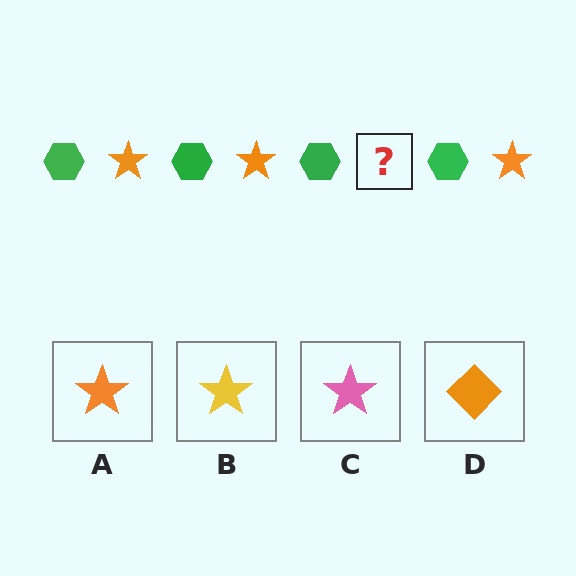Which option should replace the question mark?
Option A.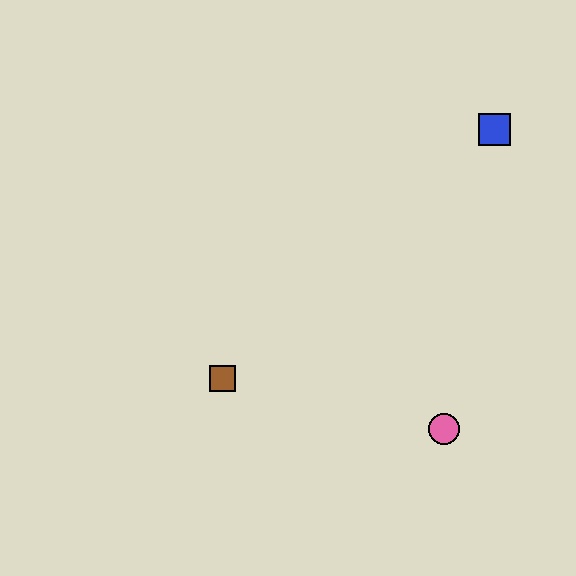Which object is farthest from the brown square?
The blue square is farthest from the brown square.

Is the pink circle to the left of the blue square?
Yes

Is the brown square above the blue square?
No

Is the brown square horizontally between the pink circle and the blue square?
No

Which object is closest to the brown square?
The pink circle is closest to the brown square.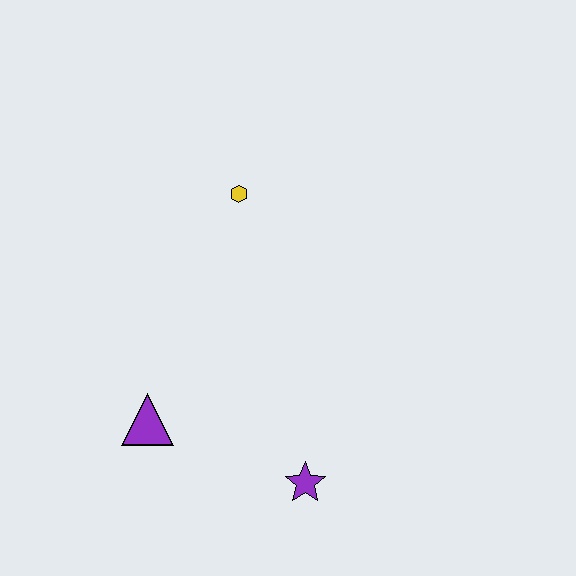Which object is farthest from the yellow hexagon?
The purple star is farthest from the yellow hexagon.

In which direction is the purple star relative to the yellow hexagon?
The purple star is below the yellow hexagon.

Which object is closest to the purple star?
The purple triangle is closest to the purple star.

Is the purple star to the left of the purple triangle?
No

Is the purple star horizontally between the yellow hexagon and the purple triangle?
No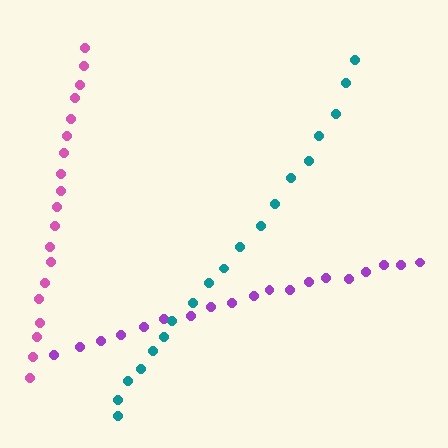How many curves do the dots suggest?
There are 3 distinct paths.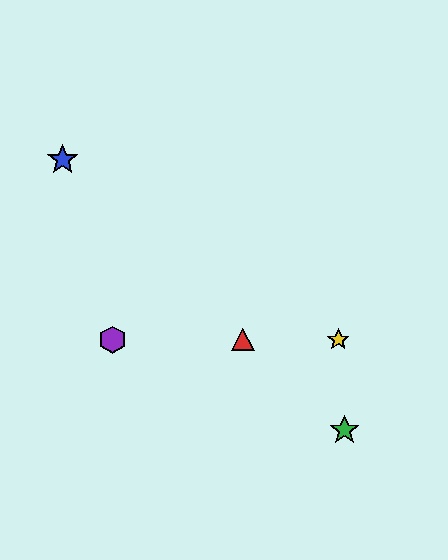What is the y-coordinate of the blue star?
The blue star is at y≈160.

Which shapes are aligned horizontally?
The red triangle, the yellow star, the purple hexagon are aligned horizontally.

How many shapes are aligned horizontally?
3 shapes (the red triangle, the yellow star, the purple hexagon) are aligned horizontally.